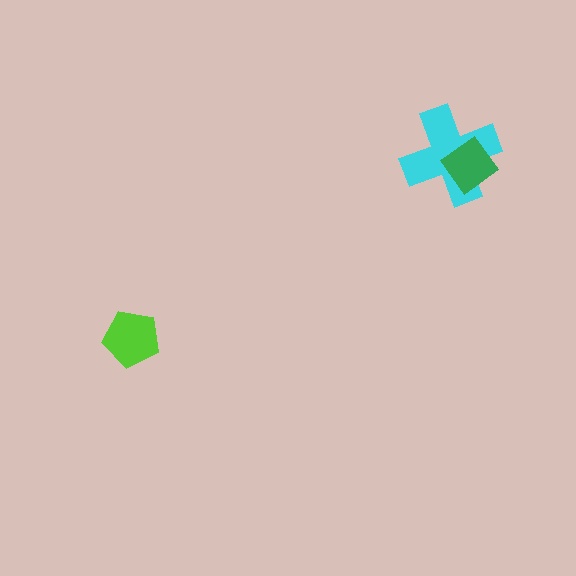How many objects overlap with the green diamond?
1 object overlaps with the green diamond.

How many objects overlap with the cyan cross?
1 object overlaps with the cyan cross.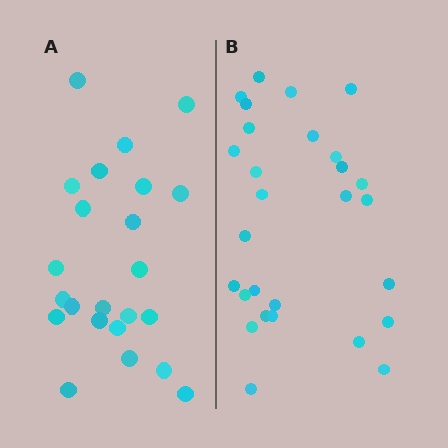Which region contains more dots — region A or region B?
Region B (the right region) has more dots.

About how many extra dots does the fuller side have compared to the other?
Region B has about 5 more dots than region A.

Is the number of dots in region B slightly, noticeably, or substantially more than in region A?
Region B has only slightly more — the two regions are fairly close. The ratio is roughly 1.2 to 1.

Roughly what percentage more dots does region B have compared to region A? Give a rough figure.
About 20% more.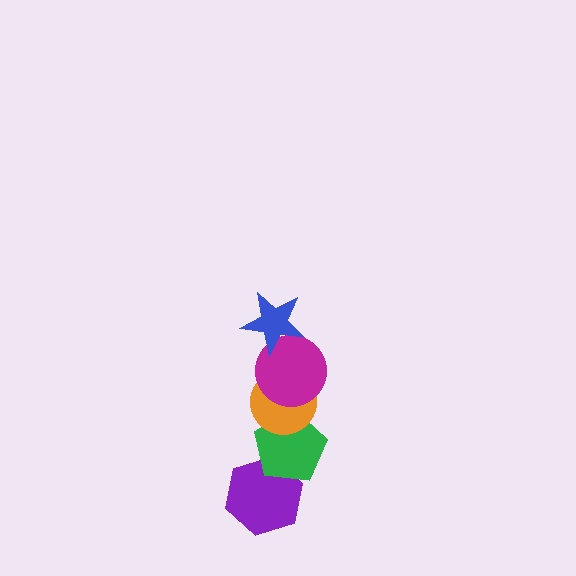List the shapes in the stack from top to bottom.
From top to bottom: the blue star, the magenta circle, the orange circle, the green pentagon, the purple hexagon.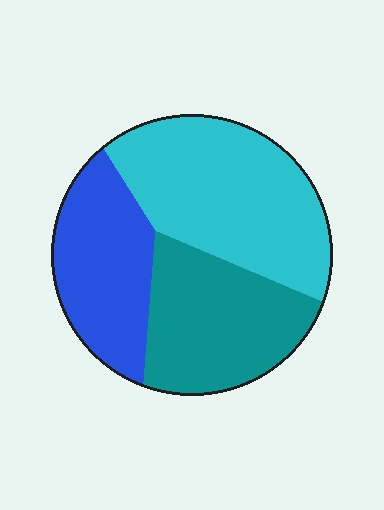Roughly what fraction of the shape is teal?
Teal takes up about one third (1/3) of the shape.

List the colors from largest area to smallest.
From largest to smallest: cyan, teal, blue.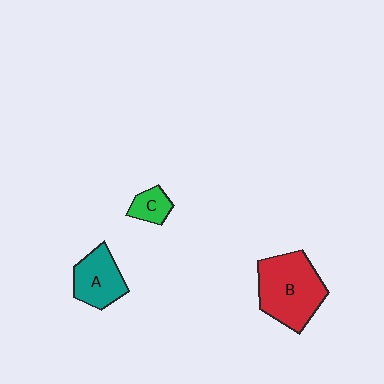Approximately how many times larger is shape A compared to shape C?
Approximately 2.0 times.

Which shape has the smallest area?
Shape C (green).